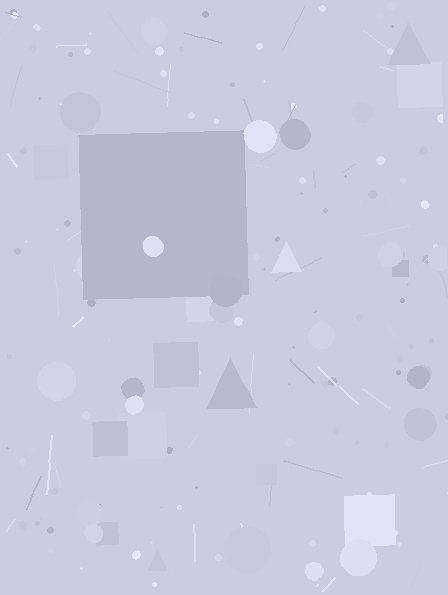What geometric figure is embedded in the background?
A square is embedded in the background.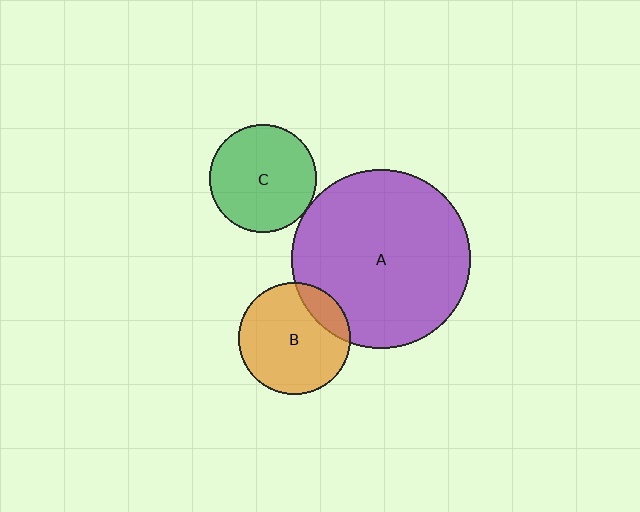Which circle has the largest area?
Circle A (purple).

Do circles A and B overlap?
Yes.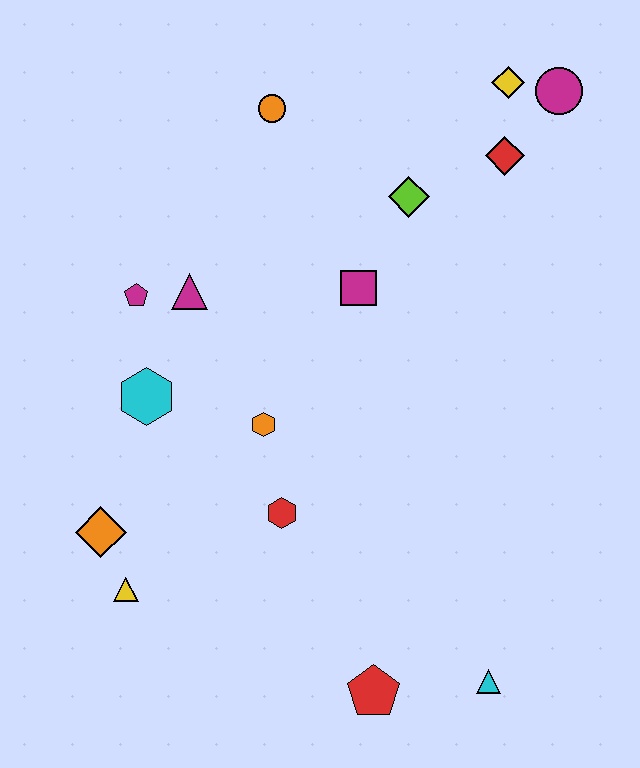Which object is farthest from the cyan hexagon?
The magenta circle is farthest from the cyan hexagon.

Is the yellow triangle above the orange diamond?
No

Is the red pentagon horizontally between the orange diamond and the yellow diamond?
Yes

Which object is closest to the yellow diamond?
The magenta circle is closest to the yellow diamond.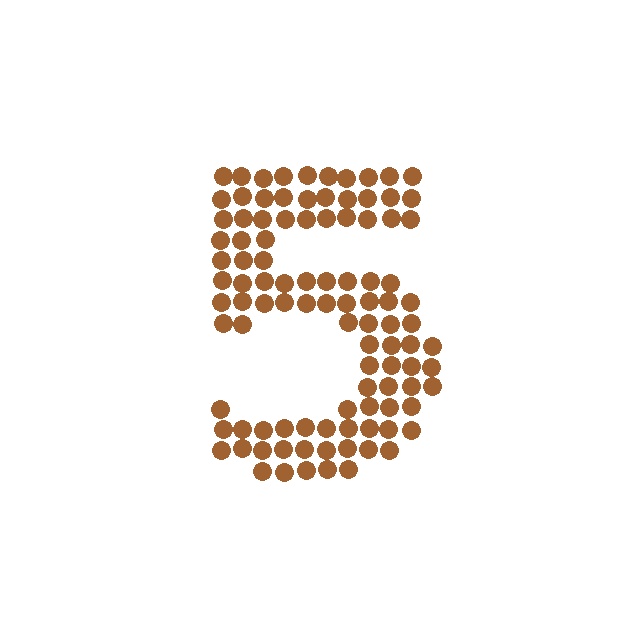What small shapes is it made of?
It is made of small circles.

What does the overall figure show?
The overall figure shows the digit 5.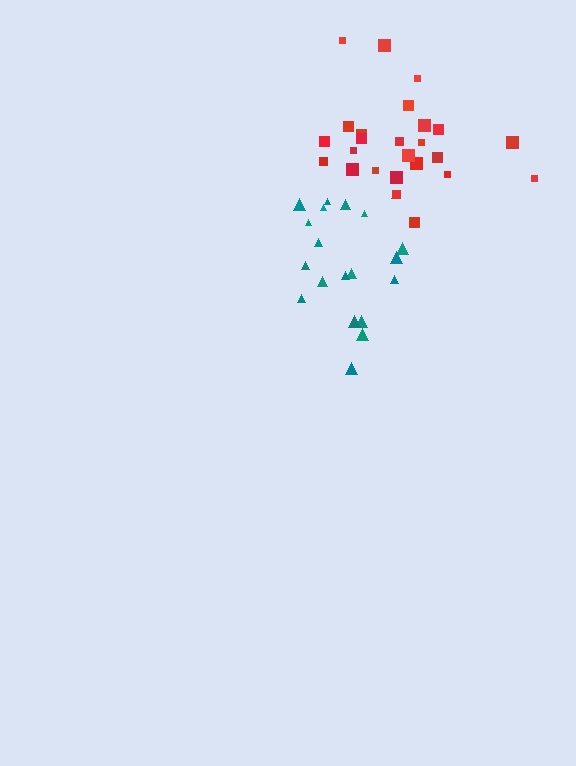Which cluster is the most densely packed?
Red.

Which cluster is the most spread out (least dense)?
Teal.